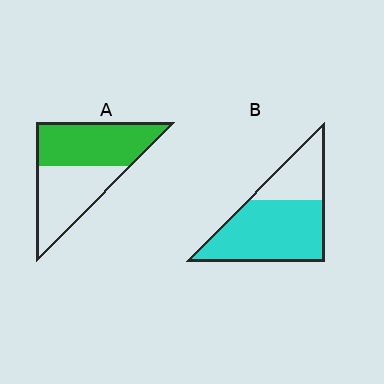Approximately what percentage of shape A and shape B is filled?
A is approximately 55% and B is approximately 70%.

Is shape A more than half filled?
Roughly half.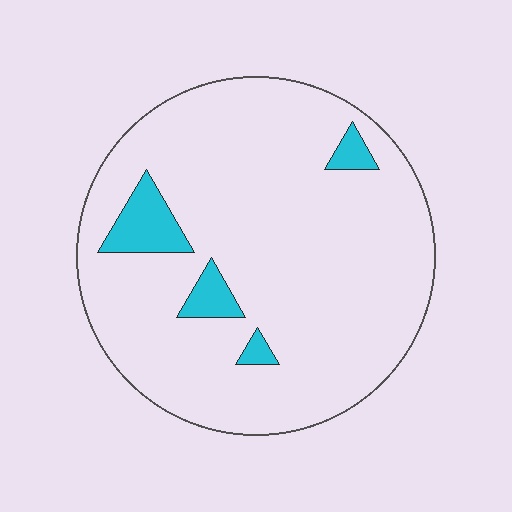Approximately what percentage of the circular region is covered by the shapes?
Approximately 10%.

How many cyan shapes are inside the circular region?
4.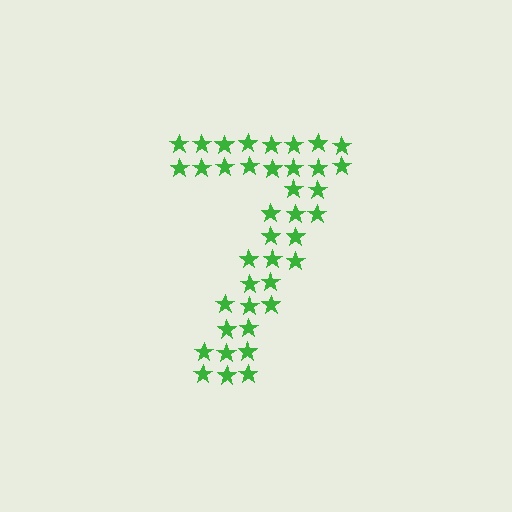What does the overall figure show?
The overall figure shows the digit 7.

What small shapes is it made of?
It is made of small stars.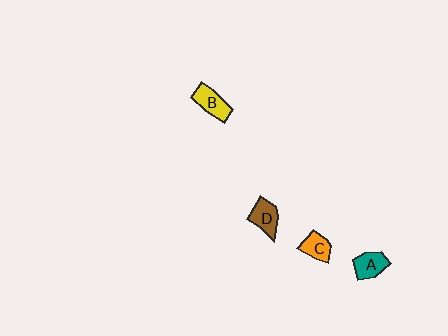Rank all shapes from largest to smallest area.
From largest to smallest: B (yellow), D (brown), A (teal), C (orange).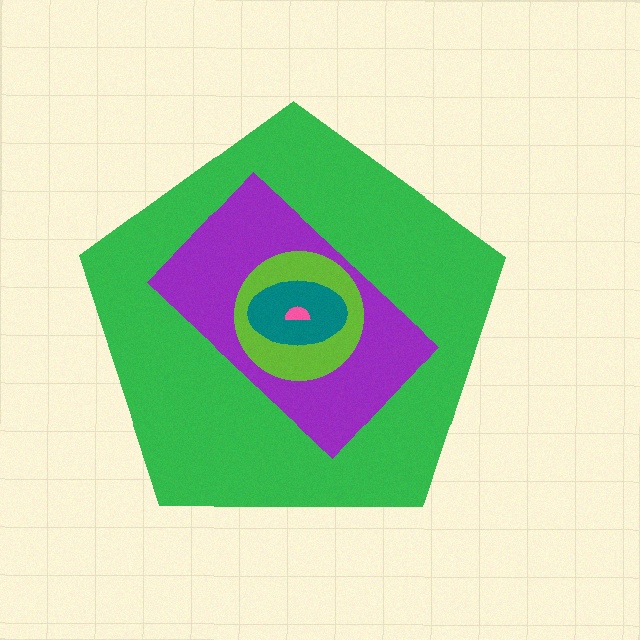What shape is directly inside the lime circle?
The teal ellipse.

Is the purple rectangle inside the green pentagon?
Yes.